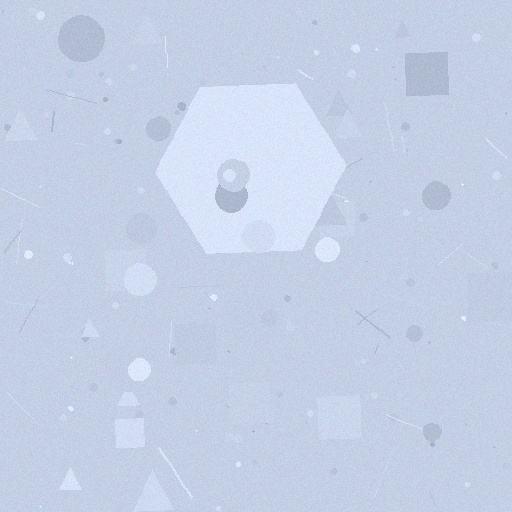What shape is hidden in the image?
A hexagon is hidden in the image.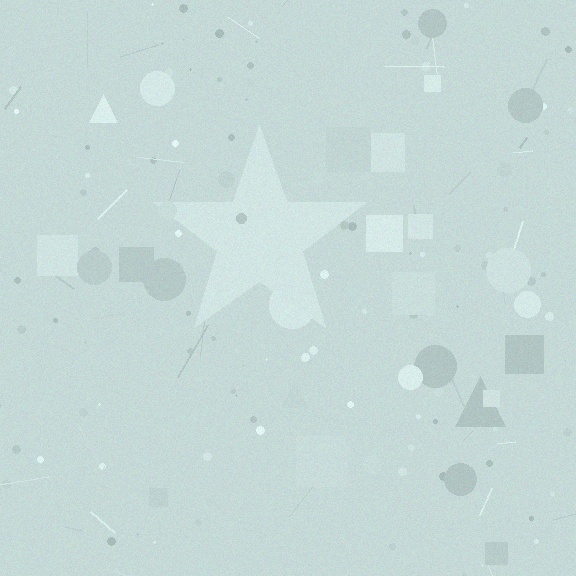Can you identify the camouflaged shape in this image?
The camouflaged shape is a star.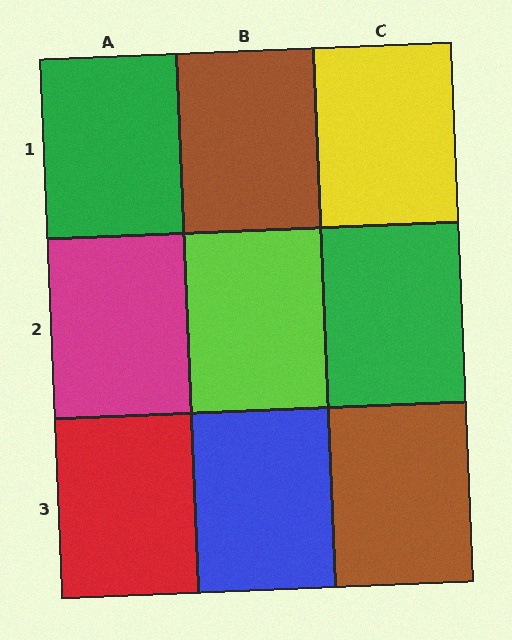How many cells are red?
1 cell is red.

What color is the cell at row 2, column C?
Green.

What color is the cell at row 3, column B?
Blue.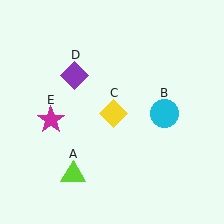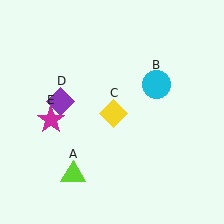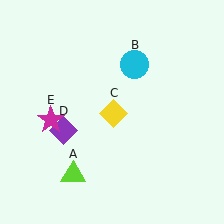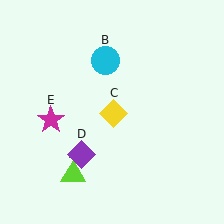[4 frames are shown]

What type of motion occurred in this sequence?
The cyan circle (object B), purple diamond (object D) rotated counterclockwise around the center of the scene.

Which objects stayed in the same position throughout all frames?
Lime triangle (object A) and yellow diamond (object C) and magenta star (object E) remained stationary.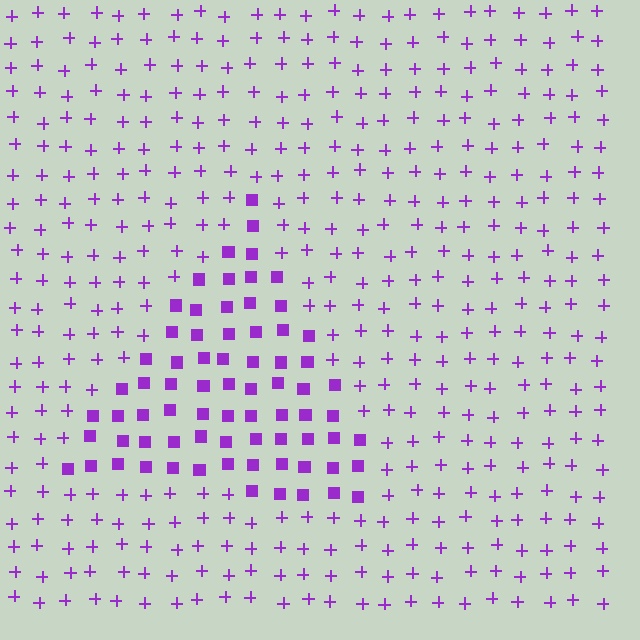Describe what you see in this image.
The image is filled with small purple elements arranged in a uniform grid. A triangle-shaped region contains squares, while the surrounding area contains plus signs. The boundary is defined purely by the change in element shape.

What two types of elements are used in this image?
The image uses squares inside the triangle region and plus signs outside it.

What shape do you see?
I see a triangle.